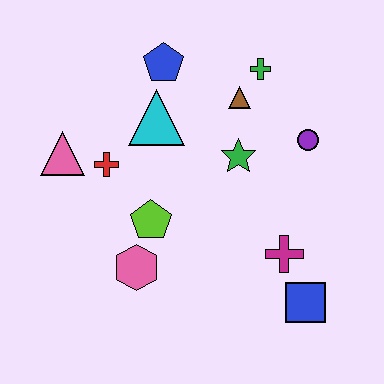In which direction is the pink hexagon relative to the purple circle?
The pink hexagon is to the left of the purple circle.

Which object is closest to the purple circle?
The green star is closest to the purple circle.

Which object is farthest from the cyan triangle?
The blue square is farthest from the cyan triangle.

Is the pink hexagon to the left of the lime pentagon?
Yes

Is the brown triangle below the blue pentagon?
Yes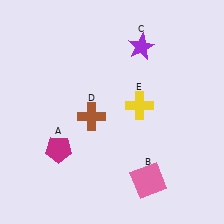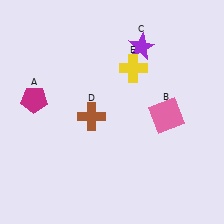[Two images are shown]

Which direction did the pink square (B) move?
The pink square (B) moved up.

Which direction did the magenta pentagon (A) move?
The magenta pentagon (A) moved up.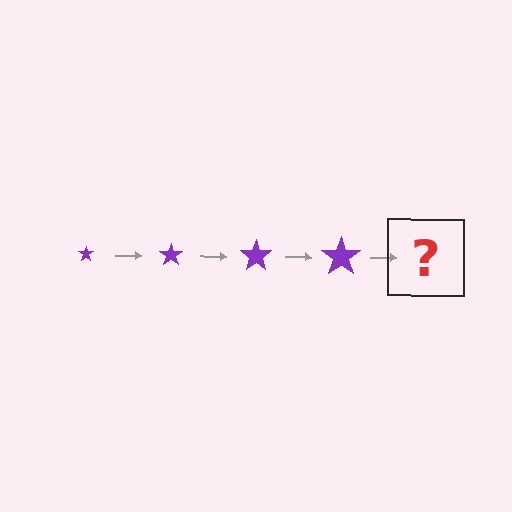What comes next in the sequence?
The next element should be a purple star, larger than the previous one.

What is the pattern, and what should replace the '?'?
The pattern is that the star gets progressively larger each step. The '?' should be a purple star, larger than the previous one.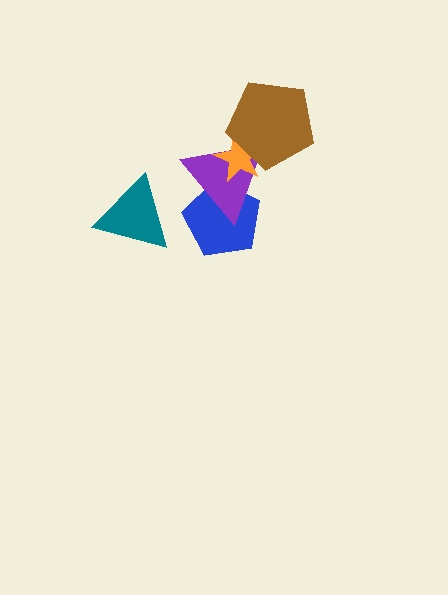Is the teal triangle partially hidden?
No, no other shape covers it.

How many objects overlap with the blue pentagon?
1 object overlaps with the blue pentagon.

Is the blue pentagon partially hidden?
Yes, it is partially covered by another shape.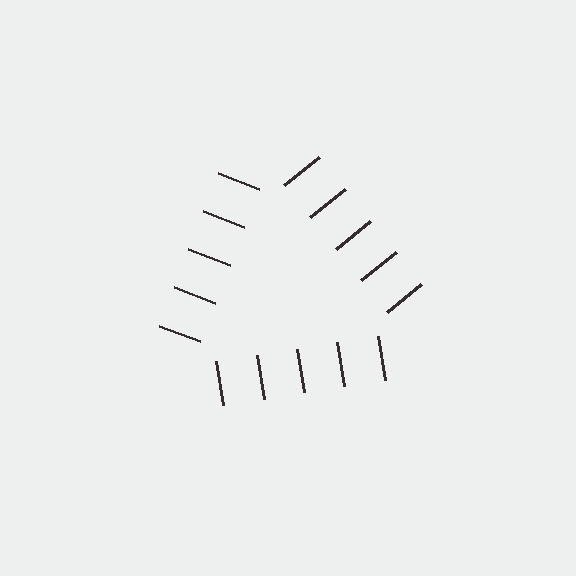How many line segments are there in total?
15 — 5 along each of the 3 edges.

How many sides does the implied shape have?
3 sides — the line-ends trace a triangle.